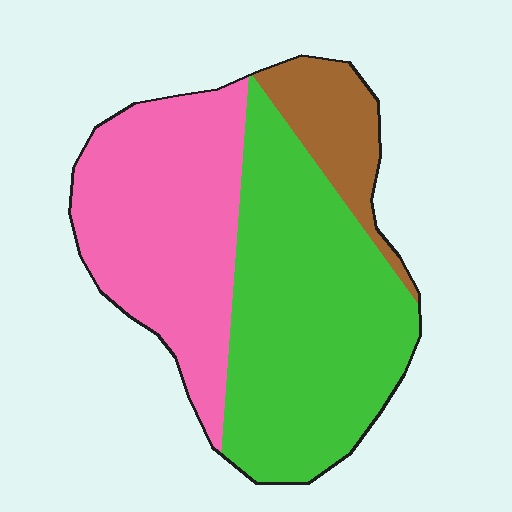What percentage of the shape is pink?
Pink covers about 40% of the shape.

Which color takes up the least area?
Brown, at roughly 10%.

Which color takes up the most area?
Green, at roughly 50%.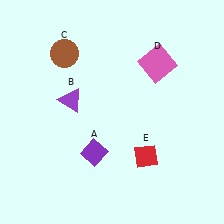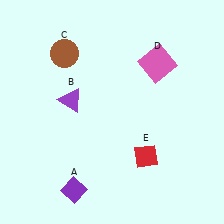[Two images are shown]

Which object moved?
The purple diamond (A) moved down.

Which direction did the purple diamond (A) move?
The purple diamond (A) moved down.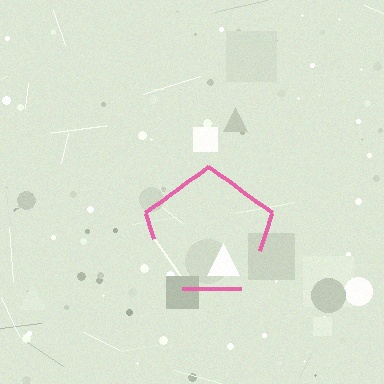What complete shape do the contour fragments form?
The contour fragments form a pentagon.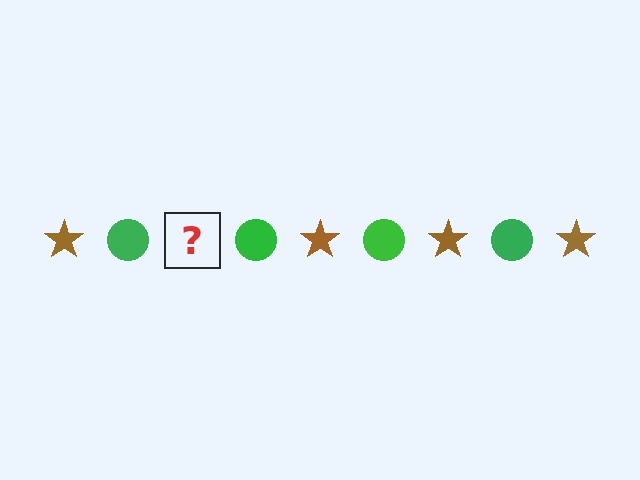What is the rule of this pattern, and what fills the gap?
The rule is that the pattern alternates between brown star and green circle. The gap should be filled with a brown star.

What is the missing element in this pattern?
The missing element is a brown star.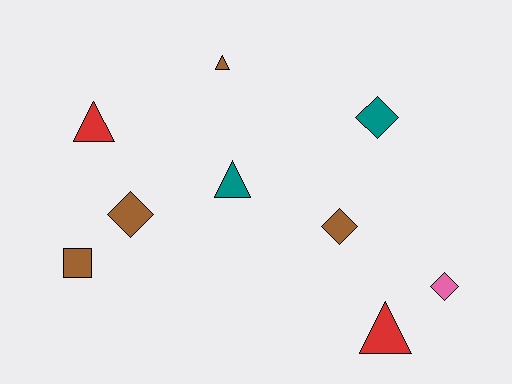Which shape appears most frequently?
Triangle, with 4 objects.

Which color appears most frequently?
Brown, with 4 objects.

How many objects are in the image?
There are 9 objects.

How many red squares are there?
There are no red squares.